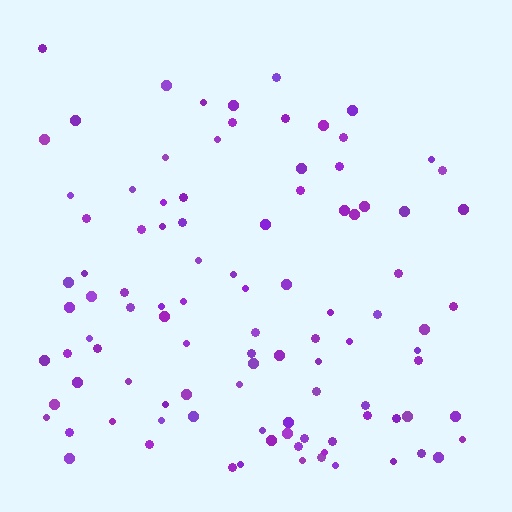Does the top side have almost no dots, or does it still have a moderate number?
Still a moderate number, just noticeably fewer than the bottom.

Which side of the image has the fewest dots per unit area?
The top.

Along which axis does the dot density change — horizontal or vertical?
Vertical.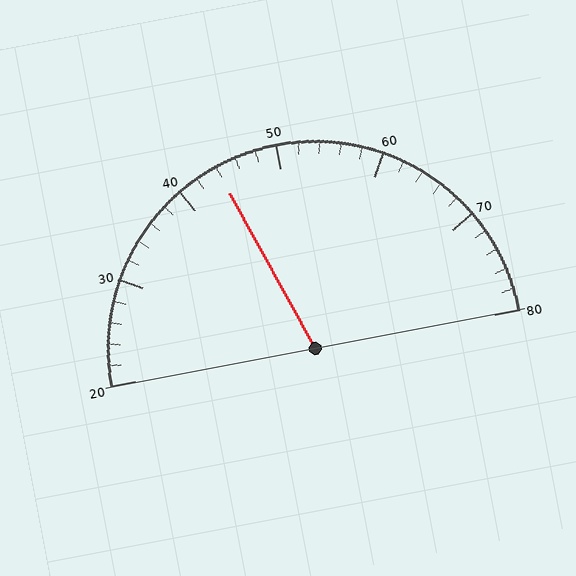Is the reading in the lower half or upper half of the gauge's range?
The reading is in the lower half of the range (20 to 80).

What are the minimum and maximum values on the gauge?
The gauge ranges from 20 to 80.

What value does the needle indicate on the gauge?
The needle indicates approximately 44.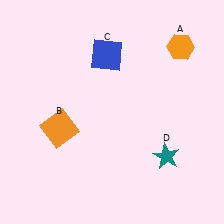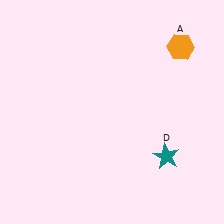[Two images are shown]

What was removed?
The orange square (B), the blue square (C) were removed in Image 2.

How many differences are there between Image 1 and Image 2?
There are 2 differences between the two images.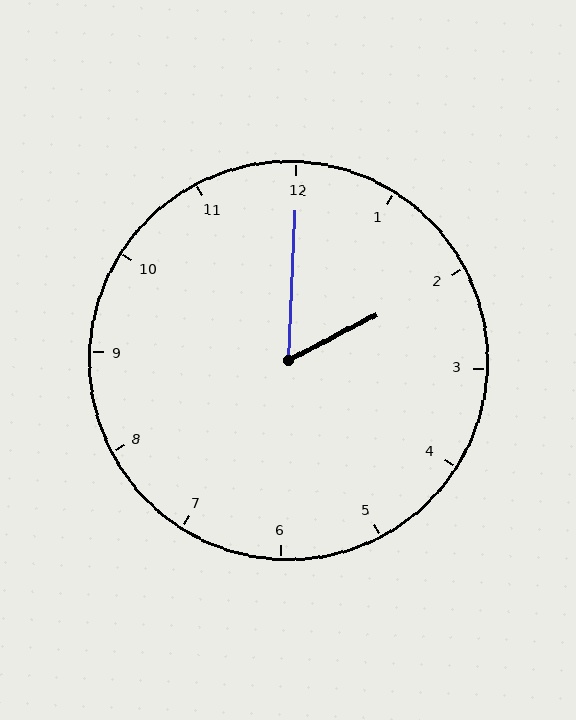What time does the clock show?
2:00.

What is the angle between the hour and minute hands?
Approximately 60 degrees.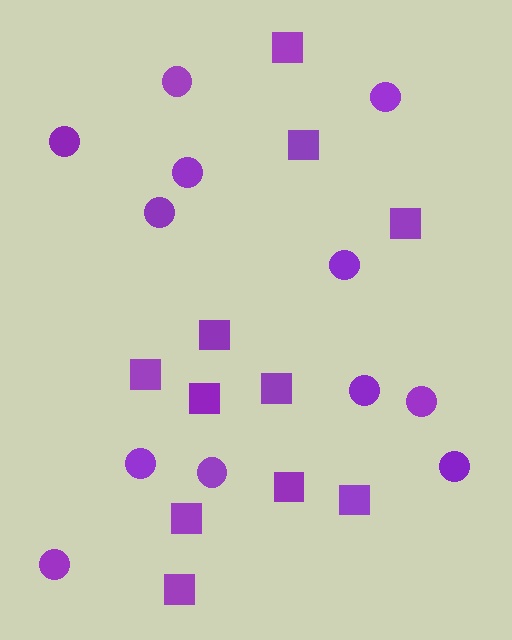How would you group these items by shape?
There are 2 groups: one group of circles (12) and one group of squares (11).